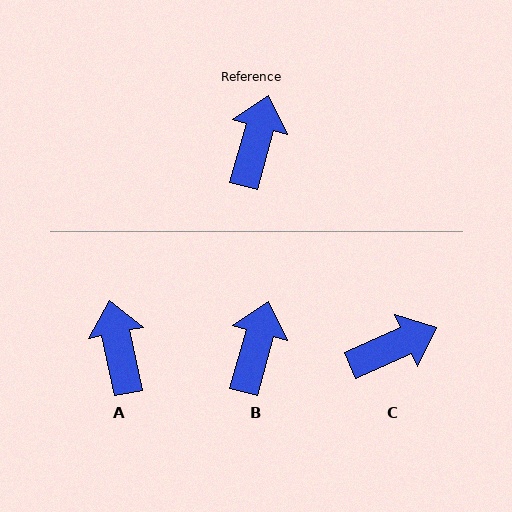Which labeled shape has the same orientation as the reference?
B.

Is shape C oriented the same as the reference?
No, it is off by about 51 degrees.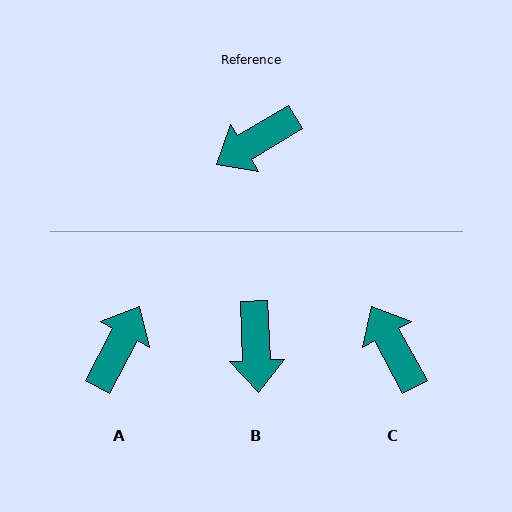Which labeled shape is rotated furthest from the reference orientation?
A, about 149 degrees away.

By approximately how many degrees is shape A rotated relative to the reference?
Approximately 149 degrees clockwise.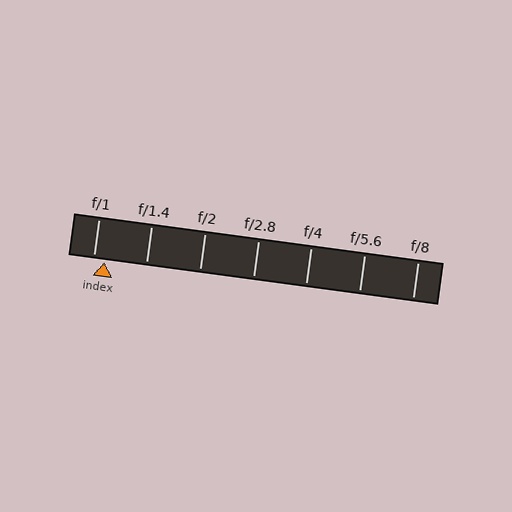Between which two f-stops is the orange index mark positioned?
The index mark is between f/1 and f/1.4.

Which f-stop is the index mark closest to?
The index mark is closest to f/1.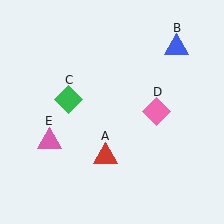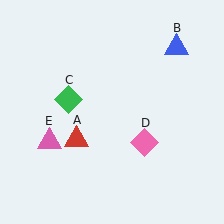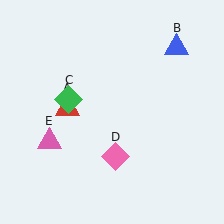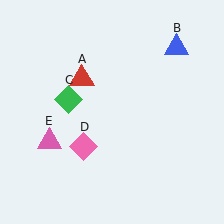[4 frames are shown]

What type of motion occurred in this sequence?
The red triangle (object A), pink diamond (object D) rotated clockwise around the center of the scene.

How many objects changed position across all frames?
2 objects changed position: red triangle (object A), pink diamond (object D).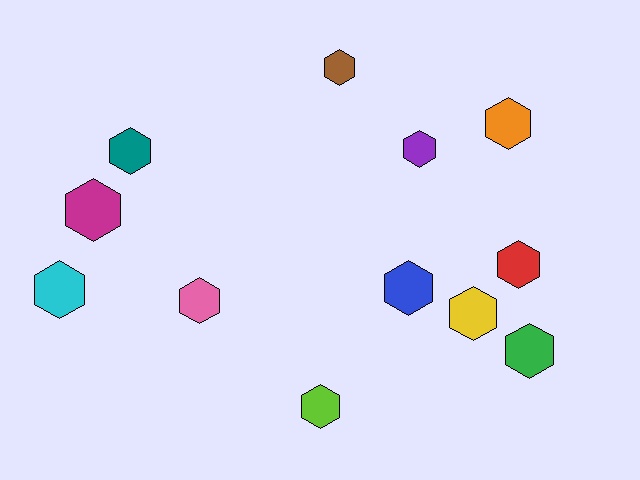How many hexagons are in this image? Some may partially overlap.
There are 12 hexagons.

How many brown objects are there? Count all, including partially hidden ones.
There is 1 brown object.